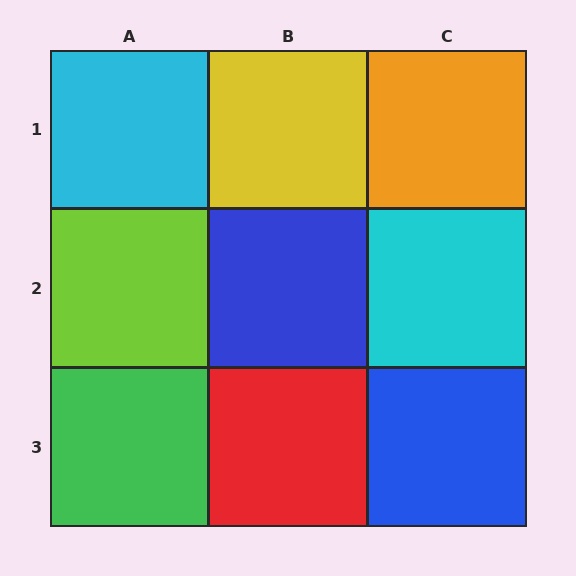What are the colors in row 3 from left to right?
Green, red, blue.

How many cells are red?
1 cell is red.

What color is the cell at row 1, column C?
Orange.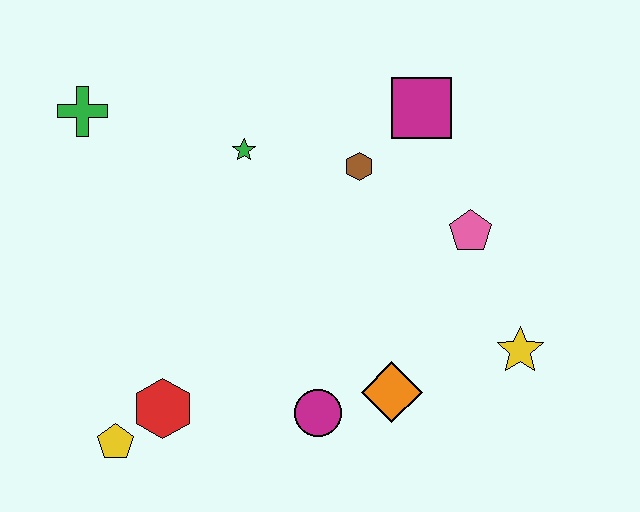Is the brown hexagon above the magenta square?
No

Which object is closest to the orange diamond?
The magenta circle is closest to the orange diamond.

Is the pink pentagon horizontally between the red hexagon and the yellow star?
Yes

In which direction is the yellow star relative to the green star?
The yellow star is to the right of the green star.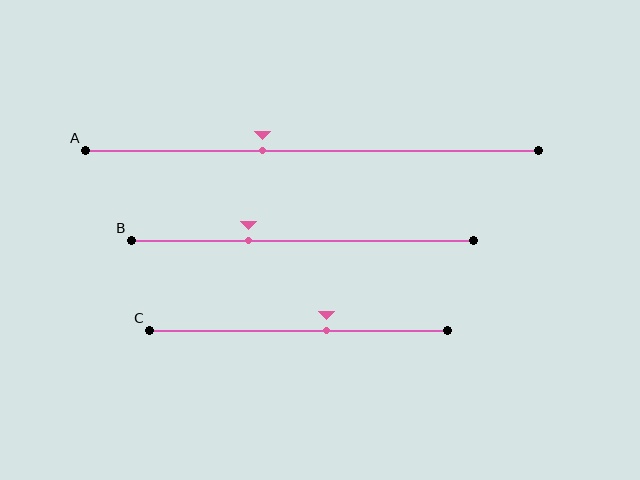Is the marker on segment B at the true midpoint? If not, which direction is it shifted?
No, the marker on segment B is shifted to the left by about 16% of the segment length.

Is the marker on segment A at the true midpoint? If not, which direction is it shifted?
No, the marker on segment A is shifted to the left by about 11% of the segment length.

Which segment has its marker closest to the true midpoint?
Segment C has its marker closest to the true midpoint.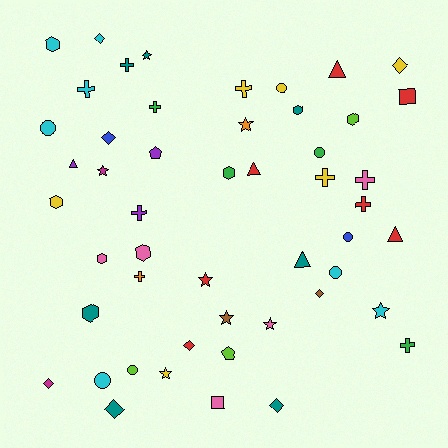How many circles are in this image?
There are 7 circles.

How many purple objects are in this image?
There are 3 purple objects.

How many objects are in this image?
There are 50 objects.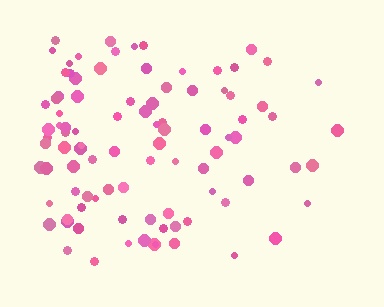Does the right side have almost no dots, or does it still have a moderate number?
Still a moderate number, just noticeably fewer than the left.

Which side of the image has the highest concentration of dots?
The left.